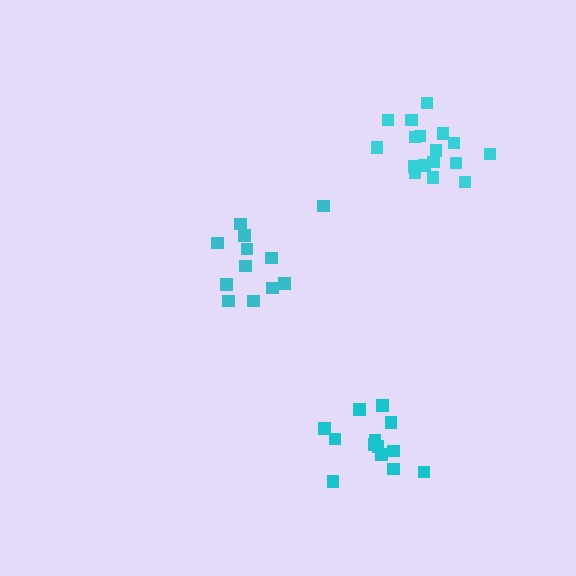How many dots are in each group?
Group 1: 13 dots, Group 2: 17 dots, Group 3: 12 dots (42 total).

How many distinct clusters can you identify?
There are 3 distinct clusters.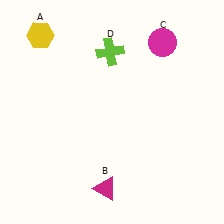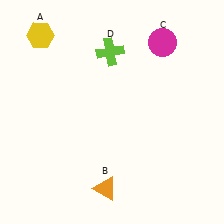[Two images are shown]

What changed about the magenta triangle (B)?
In Image 1, B is magenta. In Image 2, it changed to orange.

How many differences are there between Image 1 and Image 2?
There is 1 difference between the two images.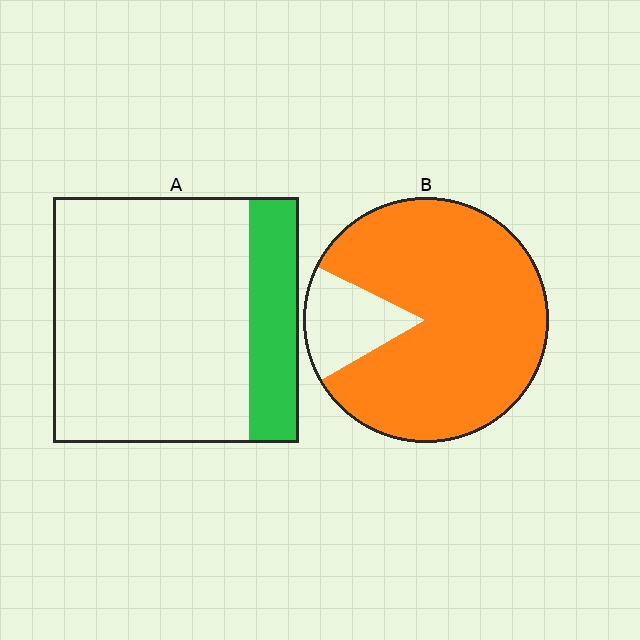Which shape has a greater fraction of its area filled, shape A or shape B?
Shape B.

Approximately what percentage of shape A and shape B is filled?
A is approximately 20% and B is approximately 85%.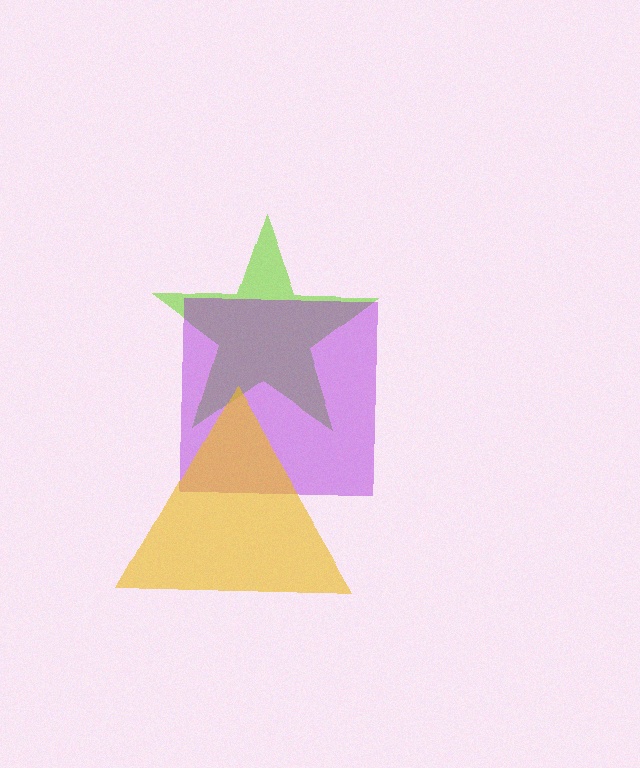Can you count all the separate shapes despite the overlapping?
Yes, there are 3 separate shapes.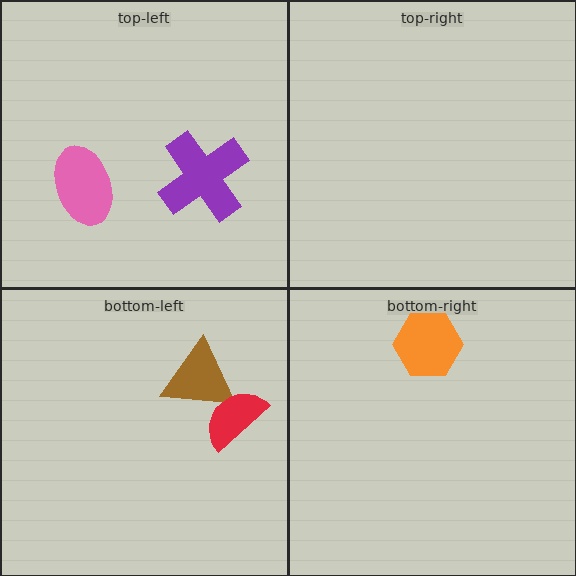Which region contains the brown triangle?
The bottom-left region.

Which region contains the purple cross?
The top-left region.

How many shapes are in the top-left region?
2.